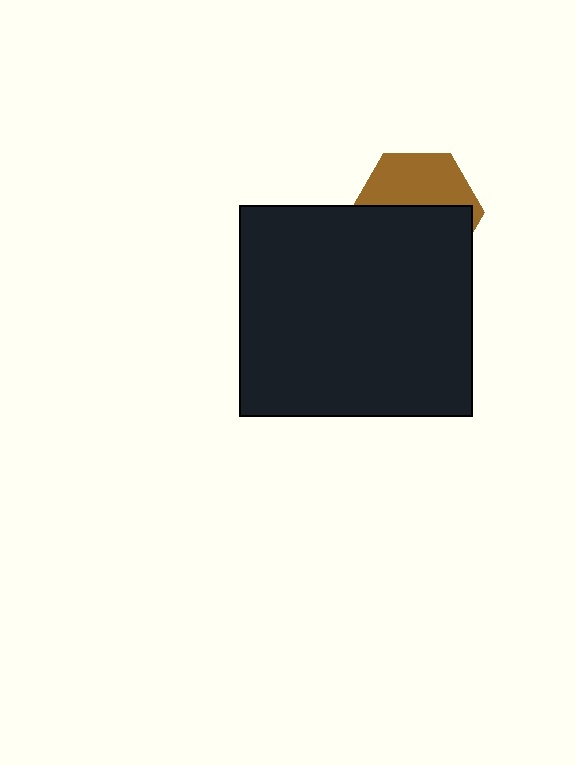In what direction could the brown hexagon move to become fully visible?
The brown hexagon could move up. That would shift it out from behind the black rectangle entirely.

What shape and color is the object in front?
The object in front is a black rectangle.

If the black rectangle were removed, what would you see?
You would see the complete brown hexagon.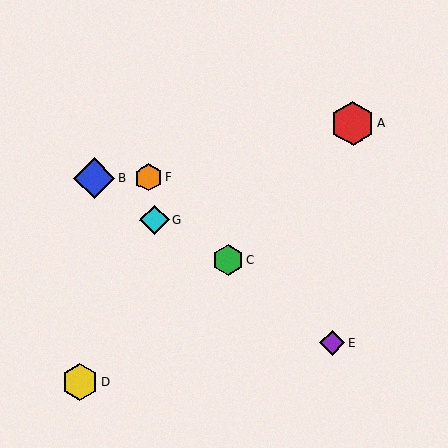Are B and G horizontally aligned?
No, B is at y≈178 and G is at y≈220.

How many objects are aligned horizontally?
2 objects (B, F) are aligned horizontally.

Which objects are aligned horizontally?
Objects B, F are aligned horizontally.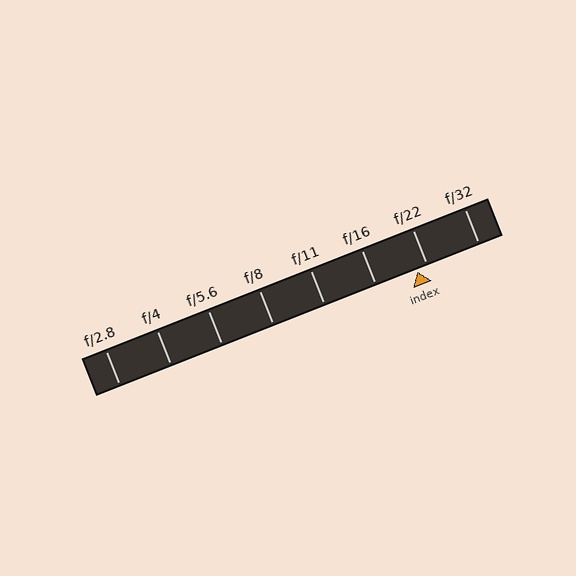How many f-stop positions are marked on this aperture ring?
There are 8 f-stop positions marked.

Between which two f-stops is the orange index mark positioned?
The index mark is between f/16 and f/22.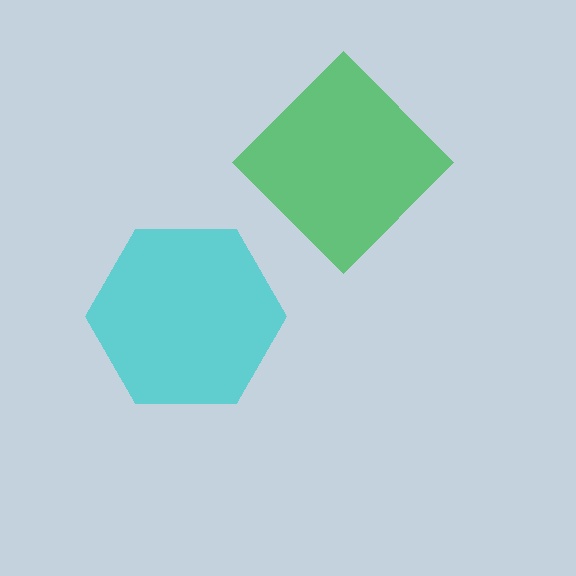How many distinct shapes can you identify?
There are 2 distinct shapes: a green diamond, a cyan hexagon.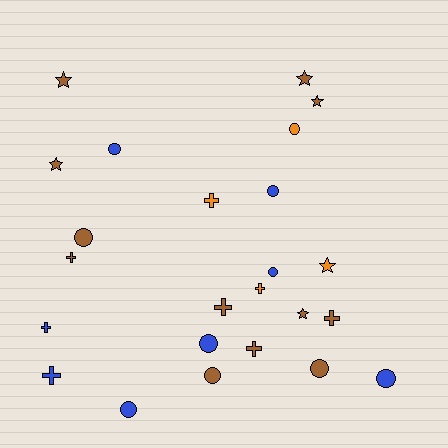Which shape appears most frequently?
Circle, with 10 objects.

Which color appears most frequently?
Brown, with 12 objects.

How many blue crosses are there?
There are 2 blue crosses.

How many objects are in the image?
There are 24 objects.